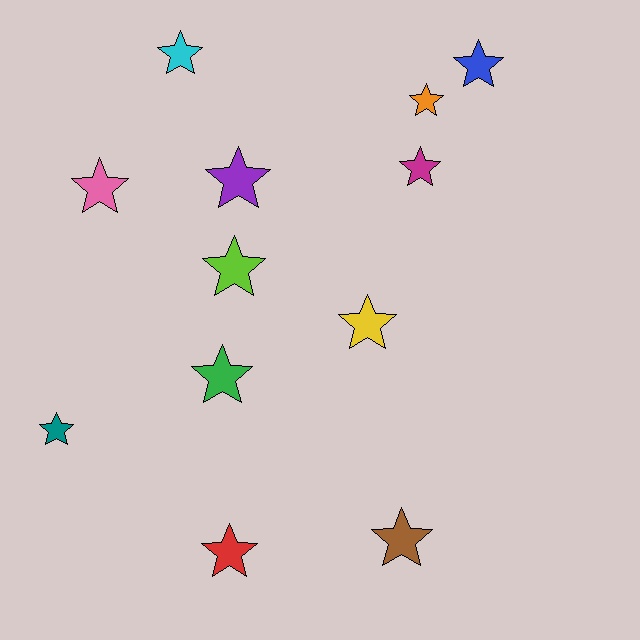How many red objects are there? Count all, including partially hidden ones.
There is 1 red object.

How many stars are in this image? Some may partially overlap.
There are 12 stars.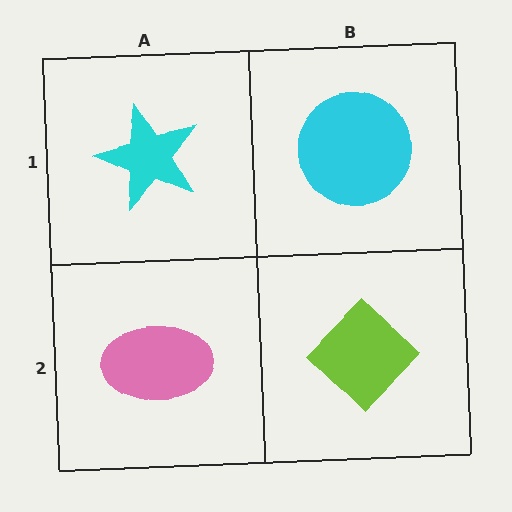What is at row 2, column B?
A lime diamond.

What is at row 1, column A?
A cyan star.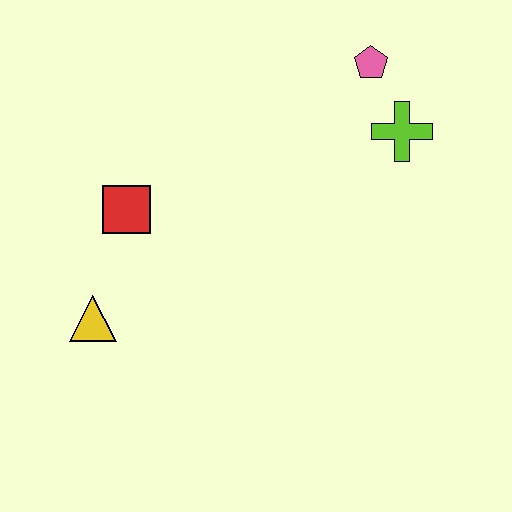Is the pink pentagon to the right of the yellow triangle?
Yes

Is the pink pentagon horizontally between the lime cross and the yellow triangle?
Yes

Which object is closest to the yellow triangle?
The red square is closest to the yellow triangle.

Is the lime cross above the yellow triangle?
Yes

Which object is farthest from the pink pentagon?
The yellow triangle is farthest from the pink pentagon.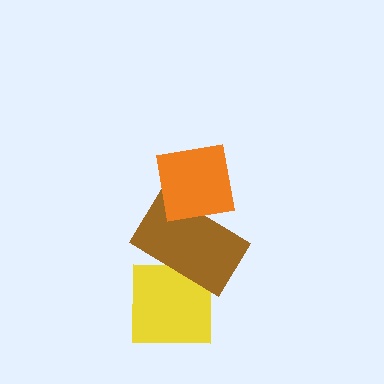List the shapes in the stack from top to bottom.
From top to bottom: the orange square, the brown rectangle, the yellow square.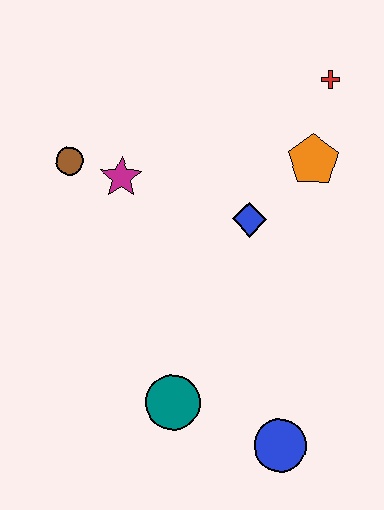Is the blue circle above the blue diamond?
No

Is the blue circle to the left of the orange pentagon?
Yes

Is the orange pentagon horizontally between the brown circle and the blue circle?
No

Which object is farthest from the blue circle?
The red cross is farthest from the blue circle.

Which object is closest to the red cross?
The orange pentagon is closest to the red cross.